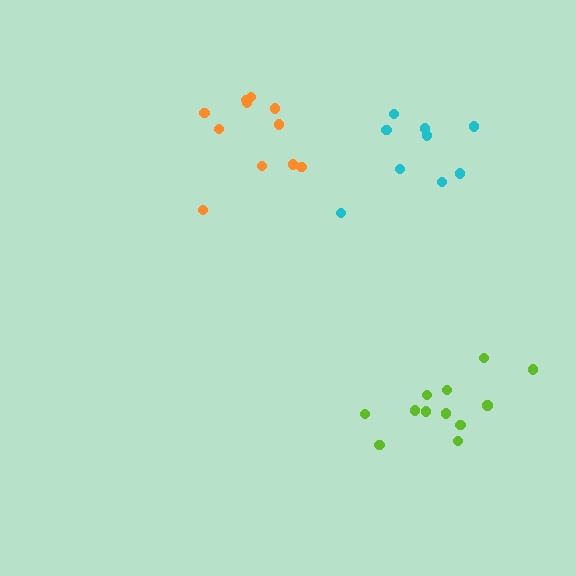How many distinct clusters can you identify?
There are 3 distinct clusters.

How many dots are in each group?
Group 1: 12 dots, Group 2: 11 dots, Group 3: 9 dots (32 total).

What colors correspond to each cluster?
The clusters are colored: lime, orange, cyan.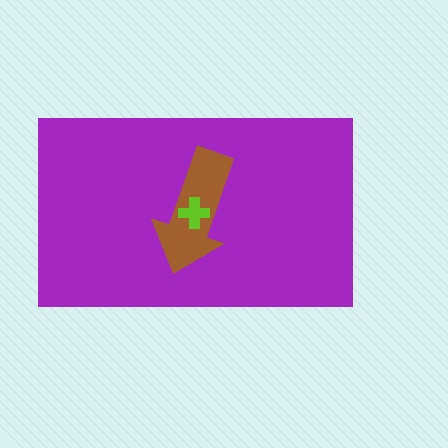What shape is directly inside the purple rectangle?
The brown arrow.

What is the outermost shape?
The purple rectangle.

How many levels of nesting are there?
3.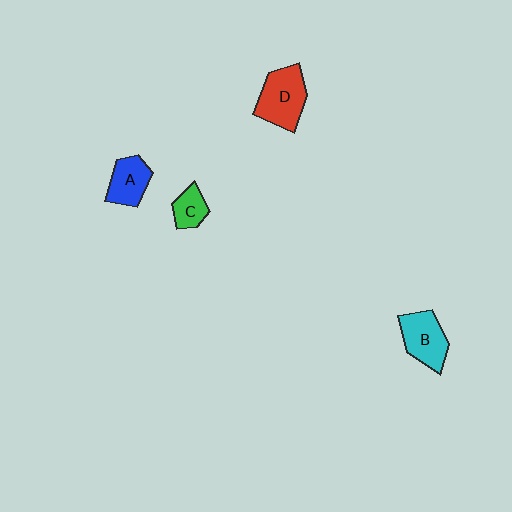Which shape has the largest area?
Shape D (red).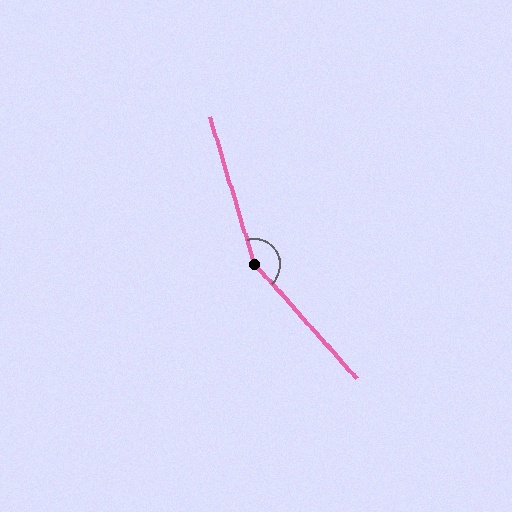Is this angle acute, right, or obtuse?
It is obtuse.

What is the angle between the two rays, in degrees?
Approximately 155 degrees.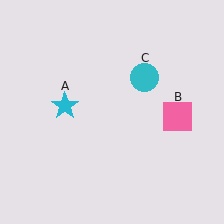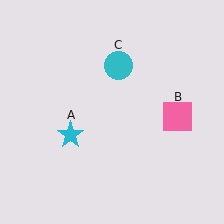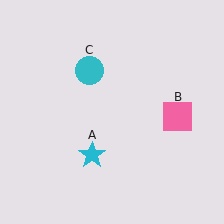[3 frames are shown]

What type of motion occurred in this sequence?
The cyan star (object A), cyan circle (object C) rotated counterclockwise around the center of the scene.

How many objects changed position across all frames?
2 objects changed position: cyan star (object A), cyan circle (object C).